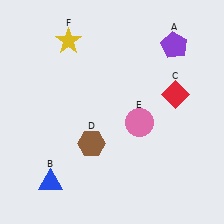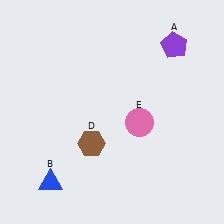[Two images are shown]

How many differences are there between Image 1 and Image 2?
There are 2 differences between the two images.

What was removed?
The red diamond (C), the yellow star (F) were removed in Image 2.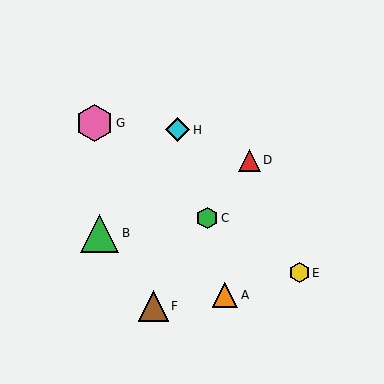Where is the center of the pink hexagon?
The center of the pink hexagon is at (94, 123).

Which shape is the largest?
The green triangle (labeled B) is the largest.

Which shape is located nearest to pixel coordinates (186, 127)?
The cyan diamond (labeled H) at (178, 130) is nearest to that location.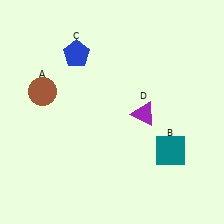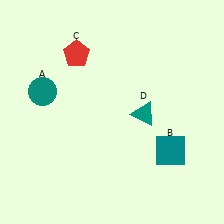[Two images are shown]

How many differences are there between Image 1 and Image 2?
There are 3 differences between the two images.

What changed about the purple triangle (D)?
In Image 1, D is purple. In Image 2, it changed to teal.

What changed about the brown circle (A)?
In Image 1, A is brown. In Image 2, it changed to teal.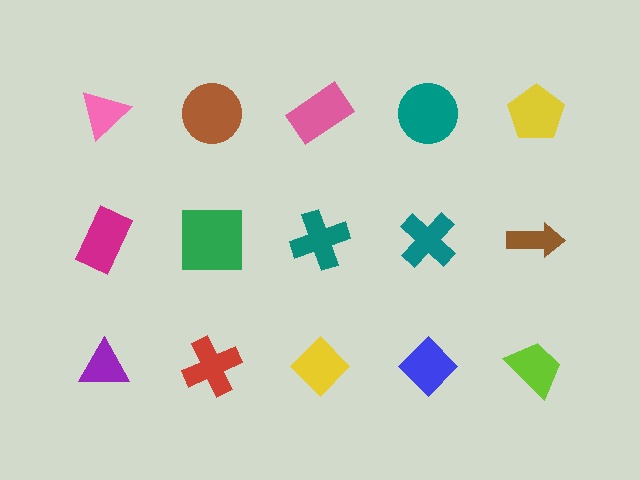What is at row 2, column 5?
A brown arrow.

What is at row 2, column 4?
A teal cross.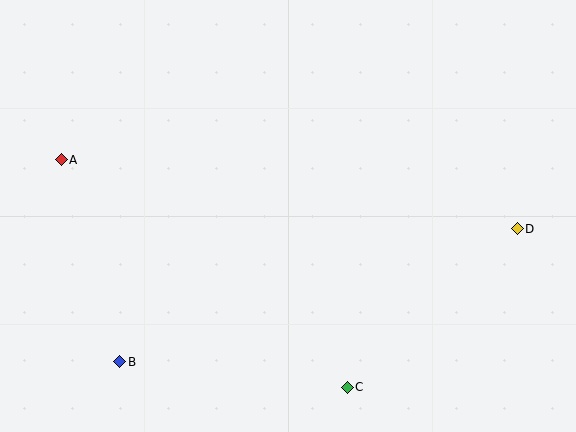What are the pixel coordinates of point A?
Point A is at (61, 160).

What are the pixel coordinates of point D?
Point D is at (517, 229).